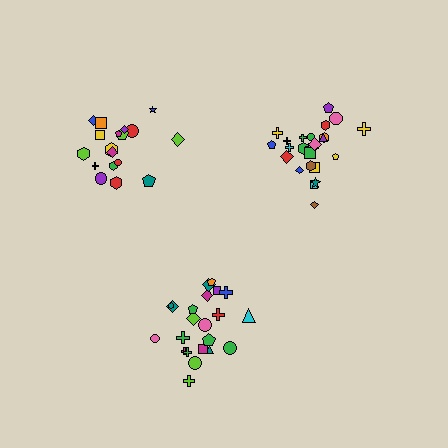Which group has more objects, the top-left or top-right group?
The top-right group.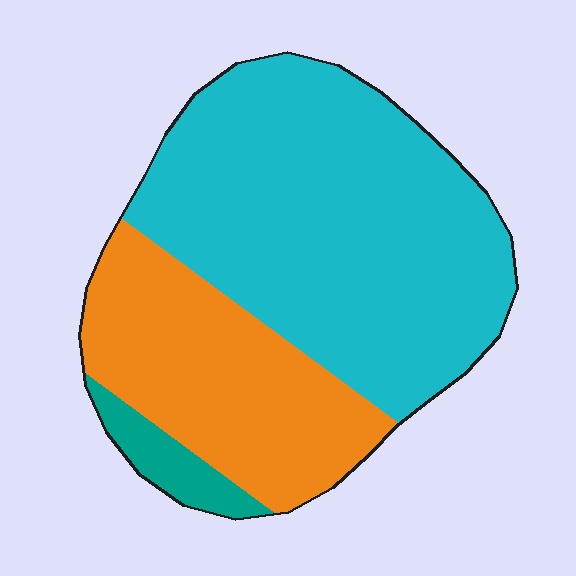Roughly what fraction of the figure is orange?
Orange takes up about one third (1/3) of the figure.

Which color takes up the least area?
Teal, at roughly 5%.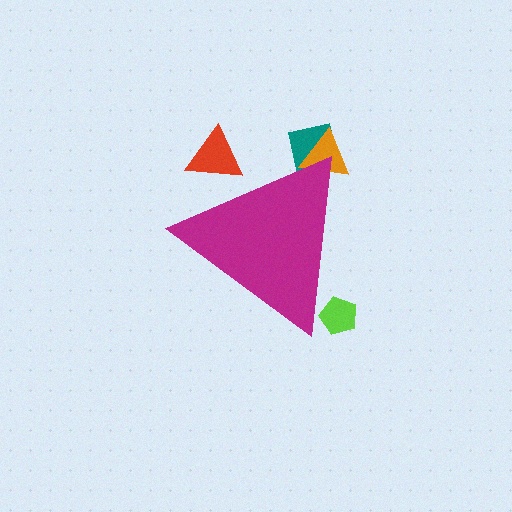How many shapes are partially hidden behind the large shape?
4 shapes are partially hidden.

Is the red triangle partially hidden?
Yes, the red triangle is partially hidden behind the magenta triangle.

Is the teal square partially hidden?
Yes, the teal square is partially hidden behind the magenta triangle.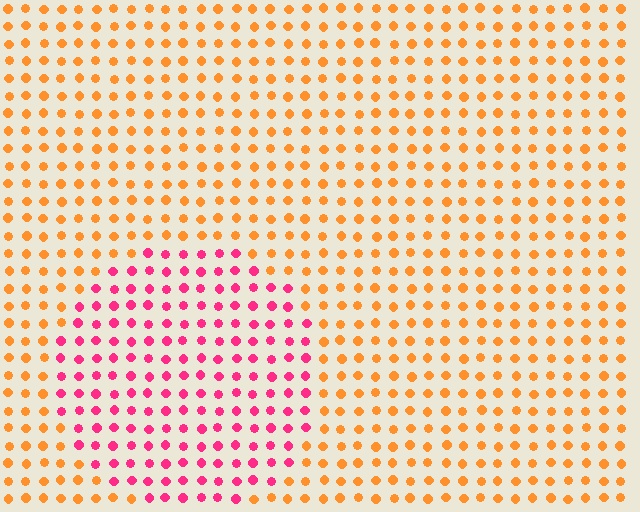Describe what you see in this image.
The image is filled with small orange elements in a uniform arrangement. A circle-shaped region is visible where the elements are tinted to a slightly different hue, forming a subtle color boundary.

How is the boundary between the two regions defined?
The boundary is defined purely by a slight shift in hue (about 55 degrees). Spacing, size, and orientation are identical on both sides.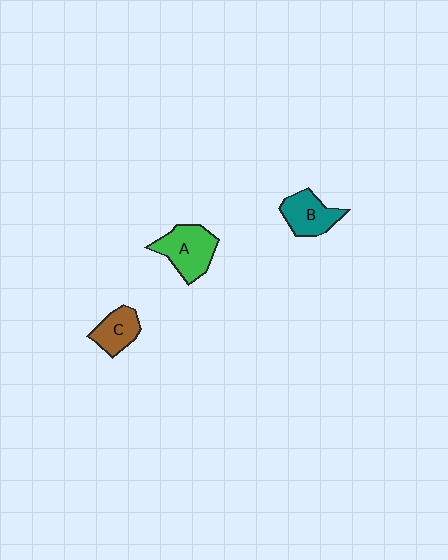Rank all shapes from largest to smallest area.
From largest to smallest: A (green), B (teal), C (brown).